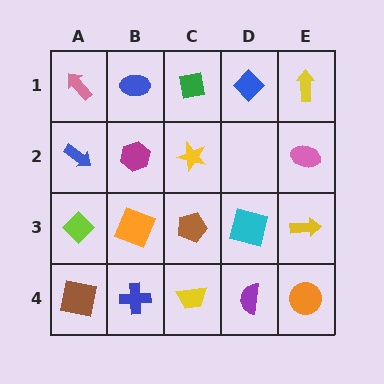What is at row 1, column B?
A blue ellipse.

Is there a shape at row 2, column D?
No, that cell is empty.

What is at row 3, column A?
A lime diamond.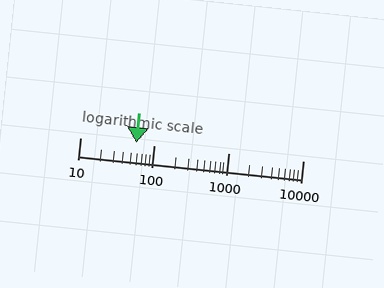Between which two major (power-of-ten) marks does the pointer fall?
The pointer is between 10 and 100.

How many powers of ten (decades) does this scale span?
The scale spans 3 decades, from 10 to 10000.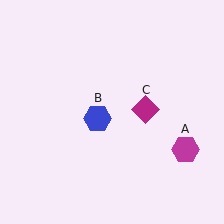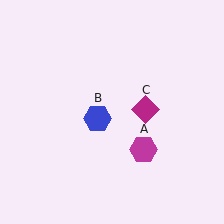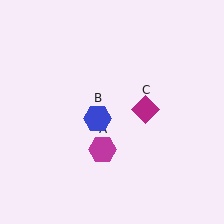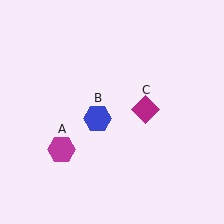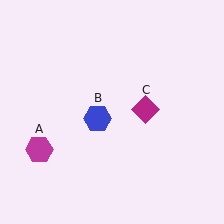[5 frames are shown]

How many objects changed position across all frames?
1 object changed position: magenta hexagon (object A).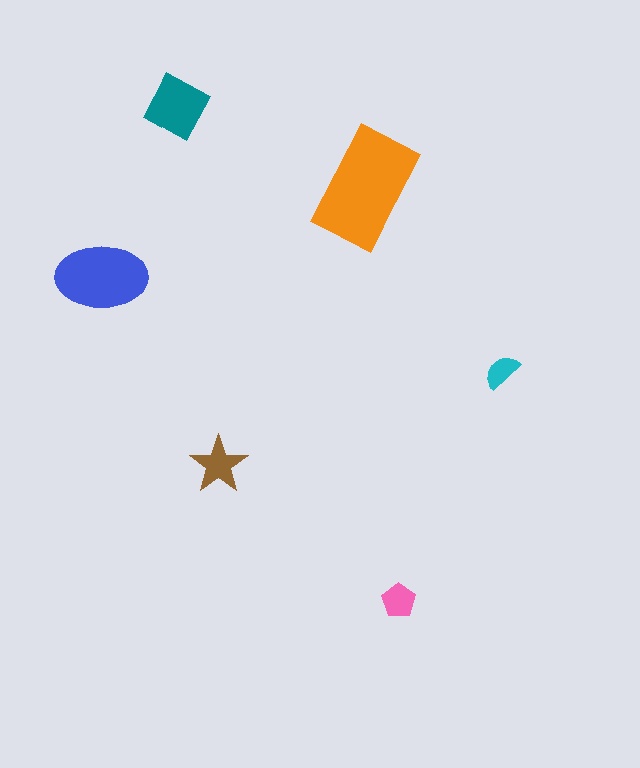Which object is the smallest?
The cyan semicircle.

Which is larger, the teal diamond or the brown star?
The teal diamond.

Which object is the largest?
The orange rectangle.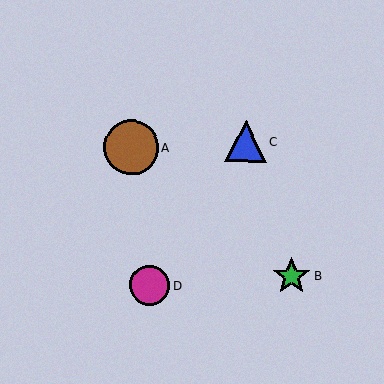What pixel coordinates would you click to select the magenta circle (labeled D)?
Click at (150, 285) to select the magenta circle D.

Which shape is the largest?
The brown circle (labeled A) is the largest.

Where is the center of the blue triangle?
The center of the blue triangle is at (246, 141).